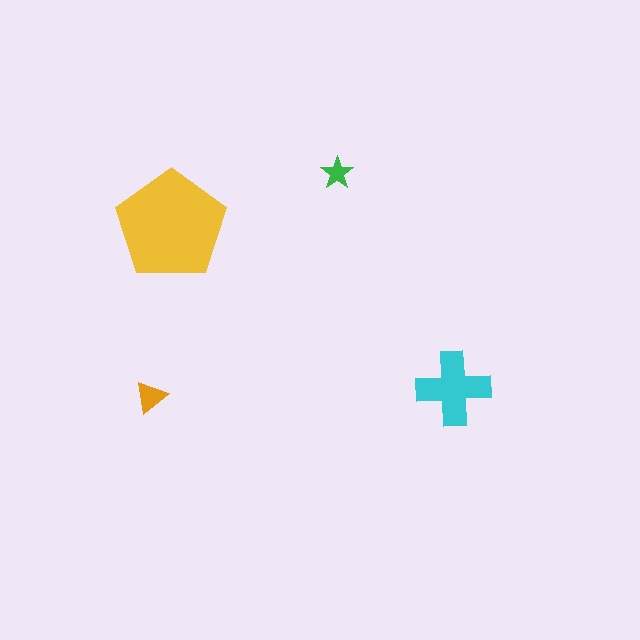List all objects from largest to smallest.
The yellow pentagon, the cyan cross, the orange triangle, the green star.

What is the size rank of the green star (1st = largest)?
4th.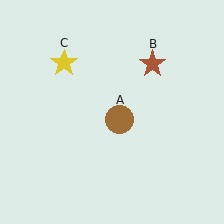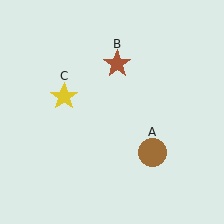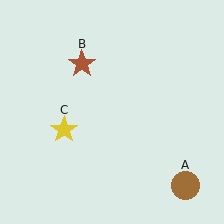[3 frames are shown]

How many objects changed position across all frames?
3 objects changed position: brown circle (object A), brown star (object B), yellow star (object C).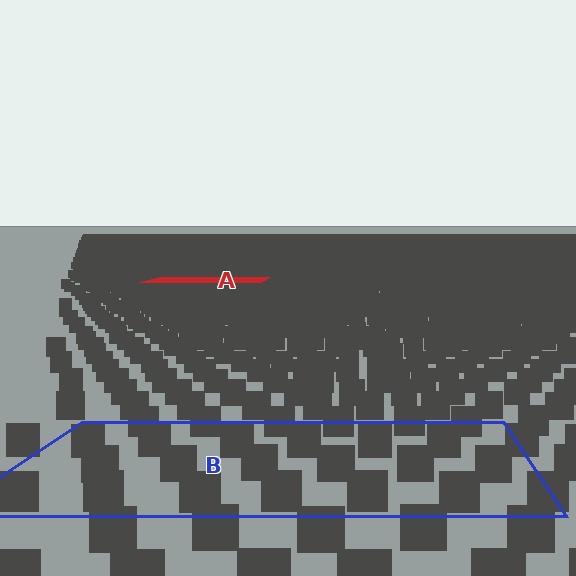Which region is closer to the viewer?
Region B is closer. The texture elements there are larger and more spread out.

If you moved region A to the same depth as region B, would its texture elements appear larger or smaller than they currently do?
They would appear larger. At a closer depth, the same texture elements are projected at a bigger on-screen size.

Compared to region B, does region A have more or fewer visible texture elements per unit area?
Region A has more texture elements per unit area — they are packed more densely because it is farther away.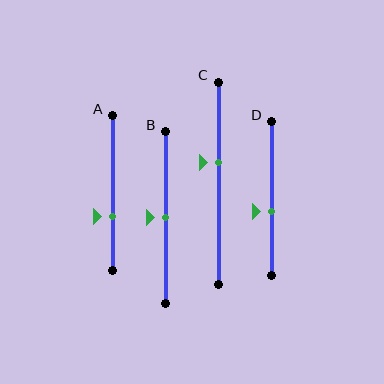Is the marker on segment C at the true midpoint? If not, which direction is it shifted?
No, the marker on segment C is shifted upward by about 10% of the segment length.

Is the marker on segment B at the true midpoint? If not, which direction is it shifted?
Yes, the marker on segment B is at the true midpoint.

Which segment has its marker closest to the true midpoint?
Segment B has its marker closest to the true midpoint.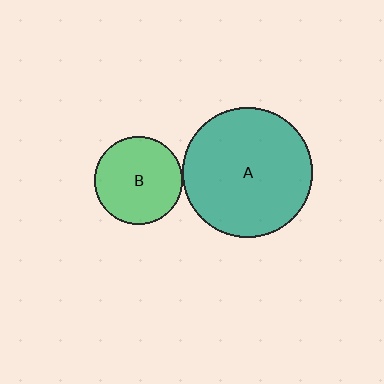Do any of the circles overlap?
No, none of the circles overlap.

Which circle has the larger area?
Circle A (teal).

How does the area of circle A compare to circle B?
Approximately 2.2 times.